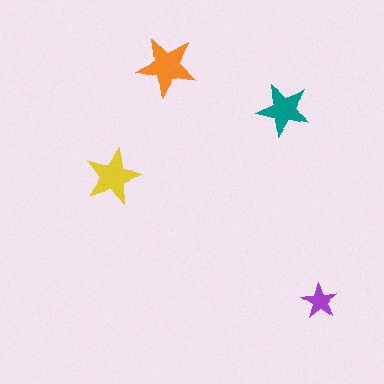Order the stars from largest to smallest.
the orange one, the yellow one, the teal one, the purple one.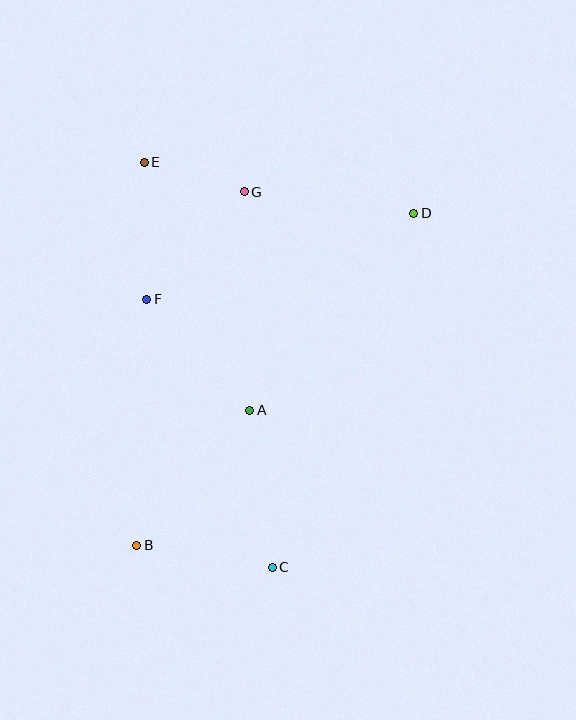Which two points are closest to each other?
Points E and G are closest to each other.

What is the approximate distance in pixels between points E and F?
The distance between E and F is approximately 137 pixels.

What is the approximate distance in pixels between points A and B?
The distance between A and B is approximately 176 pixels.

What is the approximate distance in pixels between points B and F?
The distance between B and F is approximately 246 pixels.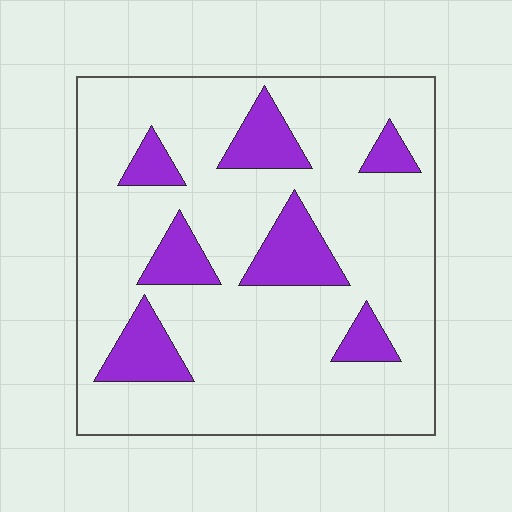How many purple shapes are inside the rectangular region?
7.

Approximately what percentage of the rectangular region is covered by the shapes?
Approximately 20%.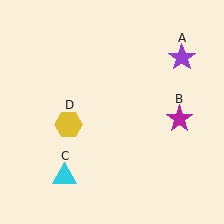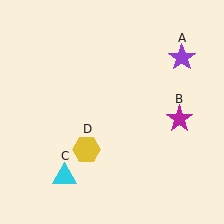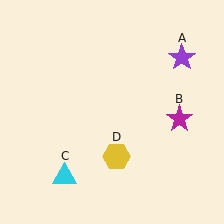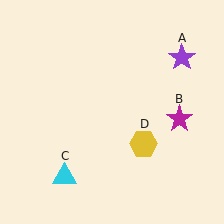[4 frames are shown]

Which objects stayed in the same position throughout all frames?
Purple star (object A) and magenta star (object B) and cyan triangle (object C) remained stationary.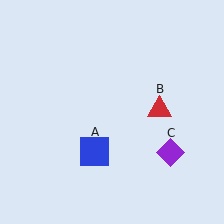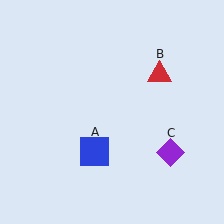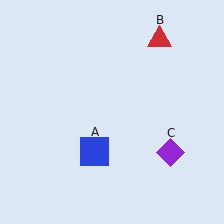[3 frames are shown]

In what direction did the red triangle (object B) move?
The red triangle (object B) moved up.